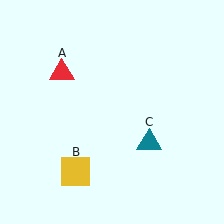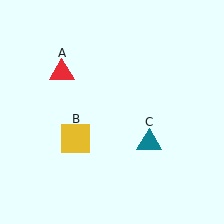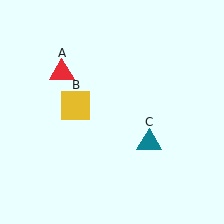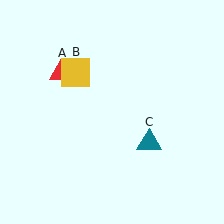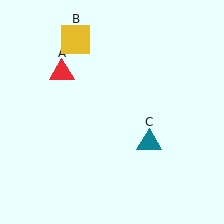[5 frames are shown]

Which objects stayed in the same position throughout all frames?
Red triangle (object A) and teal triangle (object C) remained stationary.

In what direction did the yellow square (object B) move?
The yellow square (object B) moved up.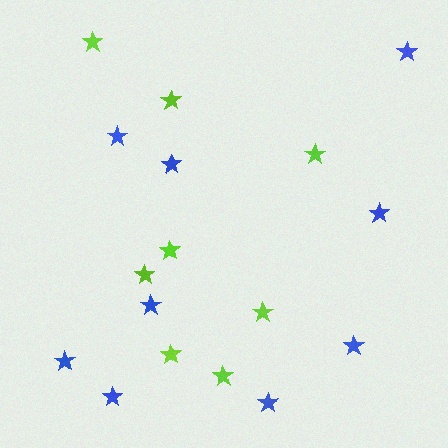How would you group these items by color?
There are 2 groups: one group of lime stars (8) and one group of blue stars (9).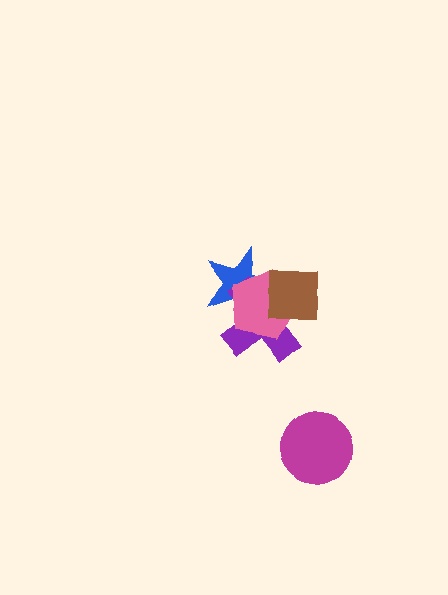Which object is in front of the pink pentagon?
The brown square is in front of the pink pentagon.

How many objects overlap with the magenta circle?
0 objects overlap with the magenta circle.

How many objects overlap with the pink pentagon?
3 objects overlap with the pink pentagon.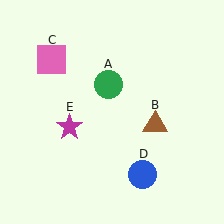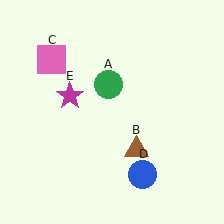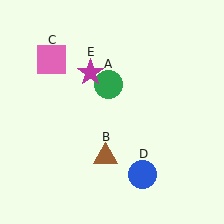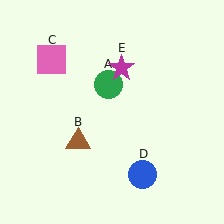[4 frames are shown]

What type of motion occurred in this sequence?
The brown triangle (object B), magenta star (object E) rotated clockwise around the center of the scene.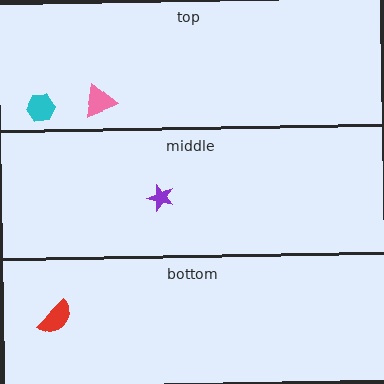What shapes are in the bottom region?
The red semicircle.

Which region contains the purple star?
The middle region.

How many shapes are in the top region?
2.